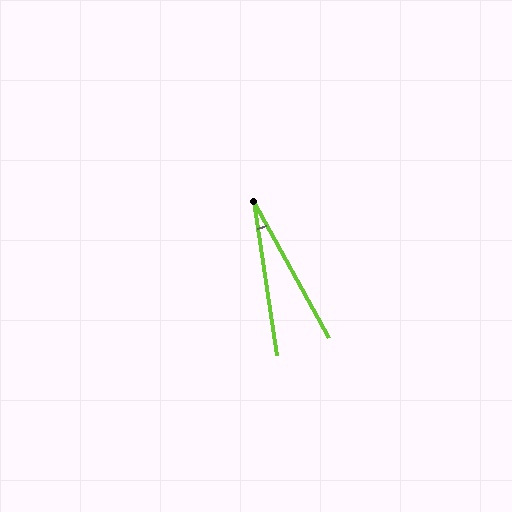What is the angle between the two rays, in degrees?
Approximately 21 degrees.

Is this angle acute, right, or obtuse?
It is acute.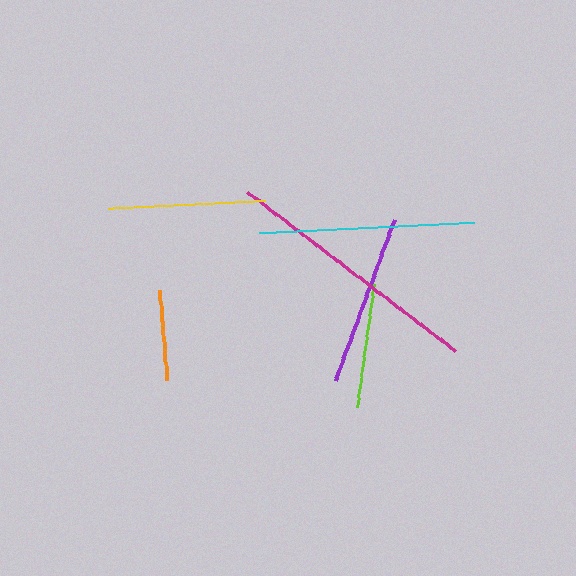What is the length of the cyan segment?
The cyan segment is approximately 215 pixels long.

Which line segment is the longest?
The magenta line is the longest at approximately 262 pixels.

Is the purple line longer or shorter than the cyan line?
The cyan line is longer than the purple line.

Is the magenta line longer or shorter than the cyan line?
The magenta line is longer than the cyan line.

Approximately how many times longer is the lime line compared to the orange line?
The lime line is approximately 1.4 times the length of the orange line.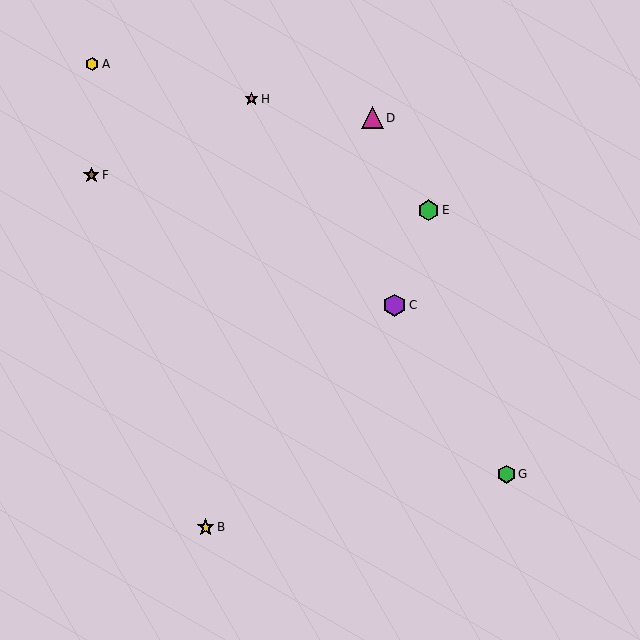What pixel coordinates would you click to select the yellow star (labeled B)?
Click at (206, 527) to select the yellow star B.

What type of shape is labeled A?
Shape A is a yellow hexagon.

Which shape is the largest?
The purple hexagon (labeled C) is the largest.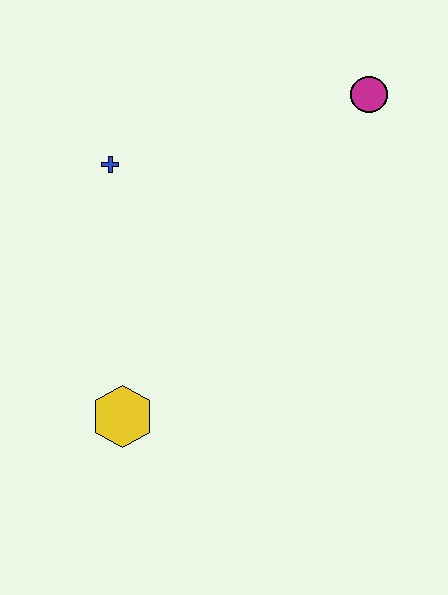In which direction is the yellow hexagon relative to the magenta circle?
The yellow hexagon is below the magenta circle.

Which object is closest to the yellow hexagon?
The blue cross is closest to the yellow hexagon.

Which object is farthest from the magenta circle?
The yellow hexagon is farthest from the magenta circle.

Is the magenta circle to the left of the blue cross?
No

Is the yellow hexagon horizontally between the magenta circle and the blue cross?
Yes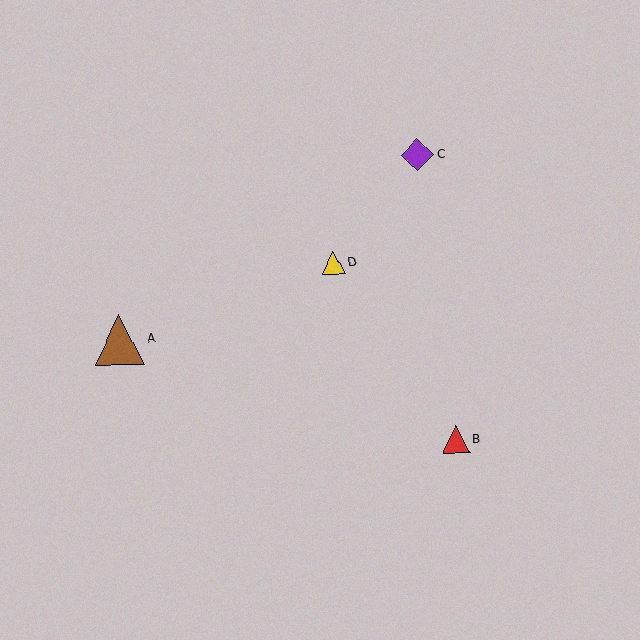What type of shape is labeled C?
Shape C is a purple diamond.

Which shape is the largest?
The brown triangle (labeled A) is the largest.